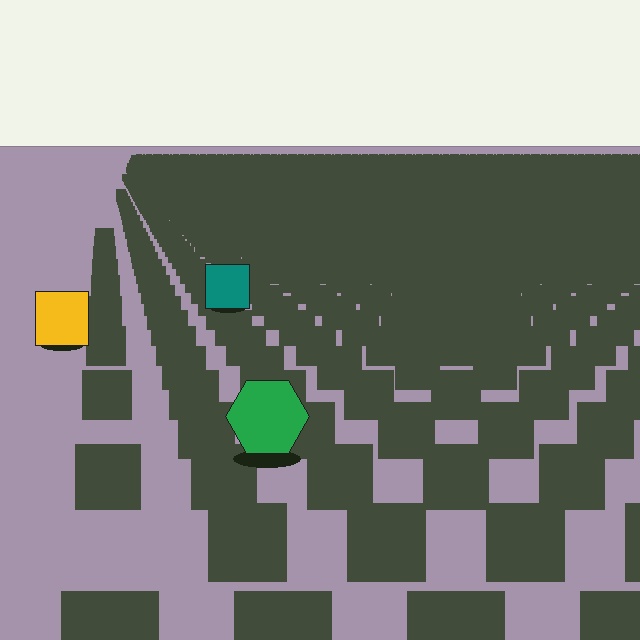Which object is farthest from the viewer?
The teal square is farthest from the viewer. It appears smaller and the ground texture around it is denser.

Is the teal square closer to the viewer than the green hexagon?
No. The green hexagon is closer — you can tell from the texture gradient: the ground texture is coarser near it.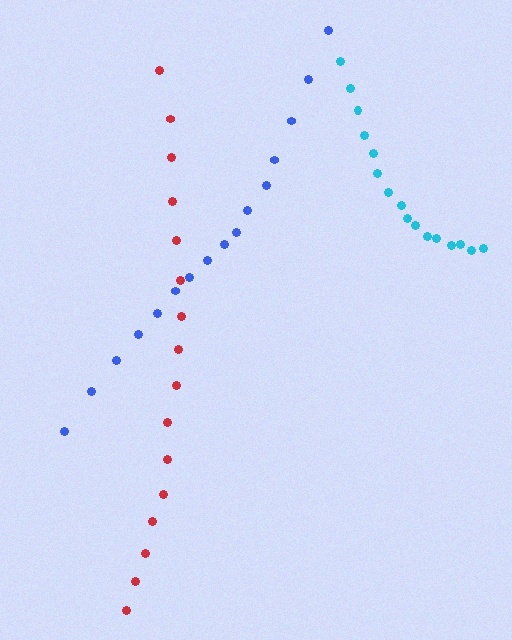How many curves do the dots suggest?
There are 3 distinct paths.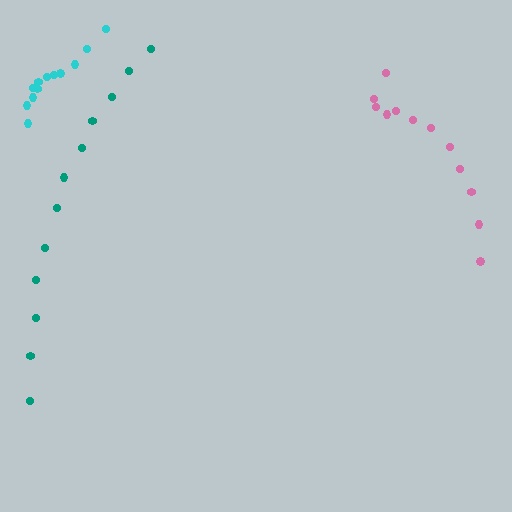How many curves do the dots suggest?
There are 3 distinct paths.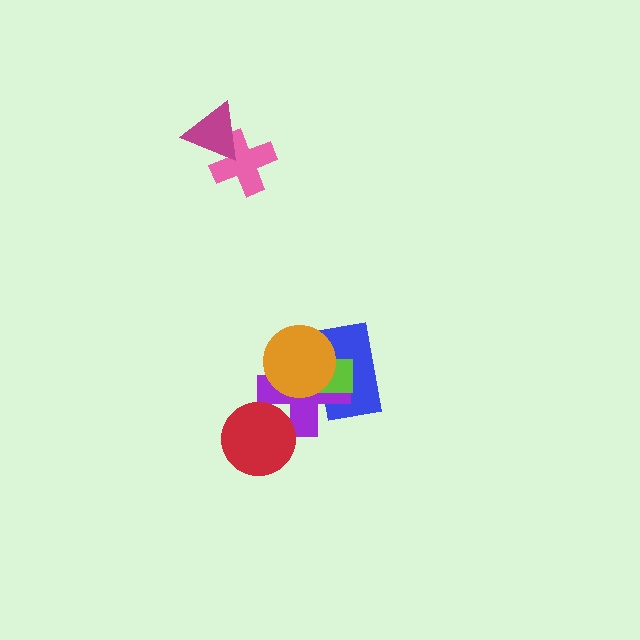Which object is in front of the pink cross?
The magenta triangle is in front of the pink cross.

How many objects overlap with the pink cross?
1 object overlaps with the pink cross.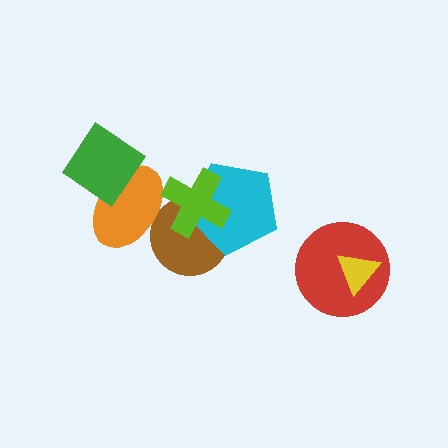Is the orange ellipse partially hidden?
Yes, it is partially covered by another shape.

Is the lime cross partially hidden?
No, no other shape covers it.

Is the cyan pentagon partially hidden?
Yes, it is partially covered by another shape.